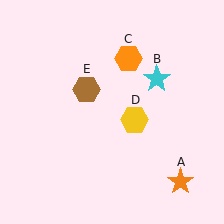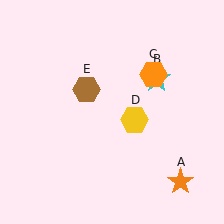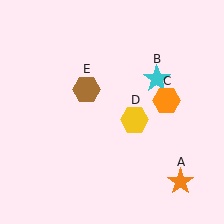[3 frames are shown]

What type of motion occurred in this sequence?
The orange hexagon (object C) rotated clockwise around the center of the scene.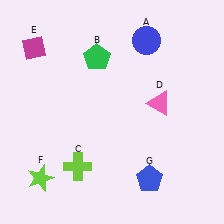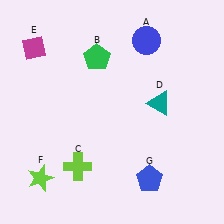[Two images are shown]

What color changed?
The triangle (D) changed from pink in Image 1 to teal in Image 2.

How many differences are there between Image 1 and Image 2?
There is 1 difference between the two images.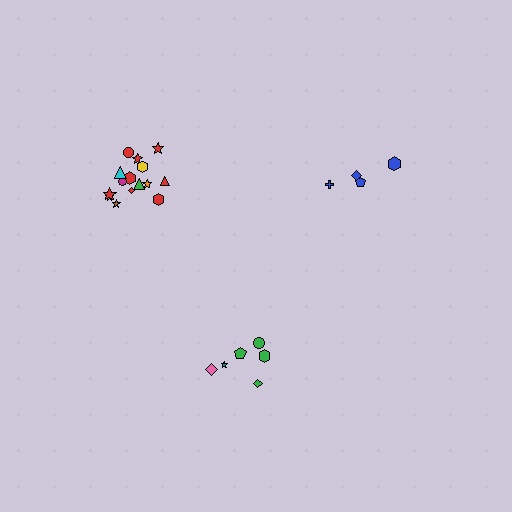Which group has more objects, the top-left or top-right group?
The top-left group.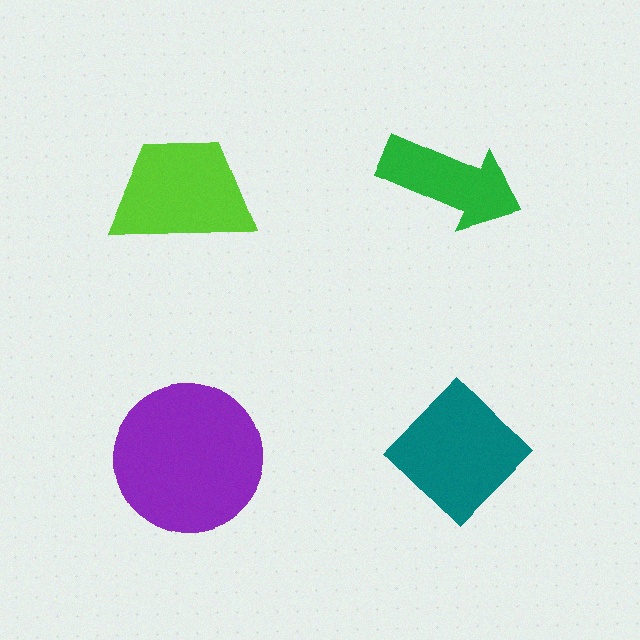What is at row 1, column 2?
A green arrow.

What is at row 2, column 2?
A teal diamond.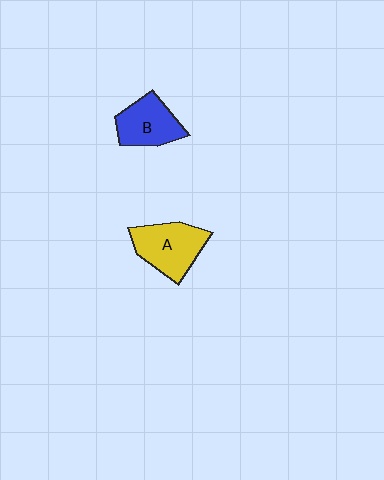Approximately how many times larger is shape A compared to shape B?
Approximately 1.2 times.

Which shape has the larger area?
Shape A (yellow).